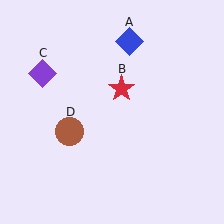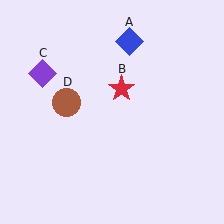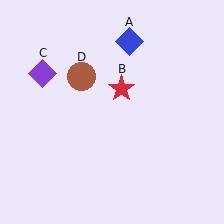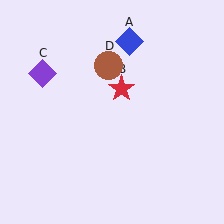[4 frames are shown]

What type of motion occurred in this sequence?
The brown circle (object D) rotated clockwise around the center of the scene.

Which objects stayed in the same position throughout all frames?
Blue diamond (object A) and red star (object B) and purple diamond (object C) remained stationary.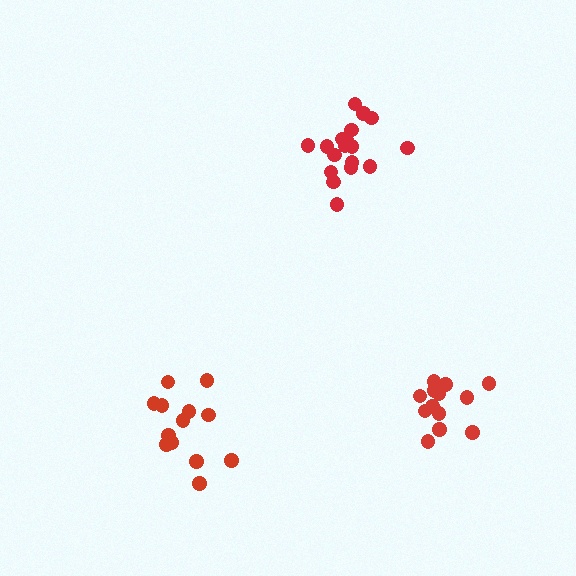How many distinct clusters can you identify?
There are 3 distinct clusters.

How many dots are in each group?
Group 1: 13 dots, Group 2: 18 dots, Group 3: 13 dots (44 total).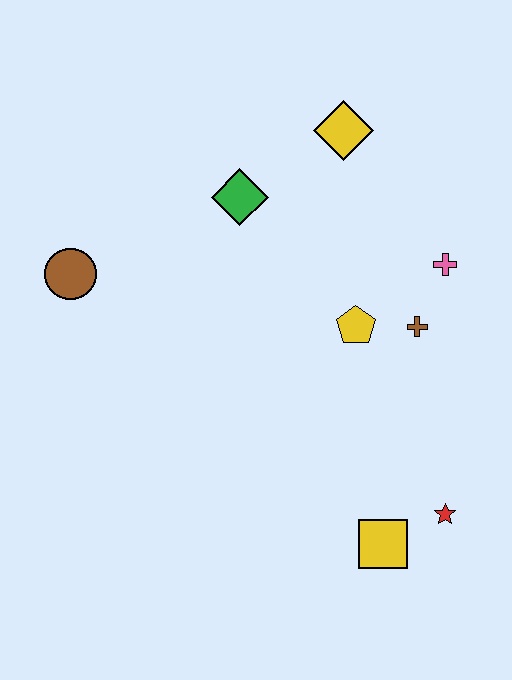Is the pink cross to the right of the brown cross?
Yes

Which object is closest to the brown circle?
The green diamond is closest to the brown circle.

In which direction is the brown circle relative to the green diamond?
The brown circle is to the left of the green diamond.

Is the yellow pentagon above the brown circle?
No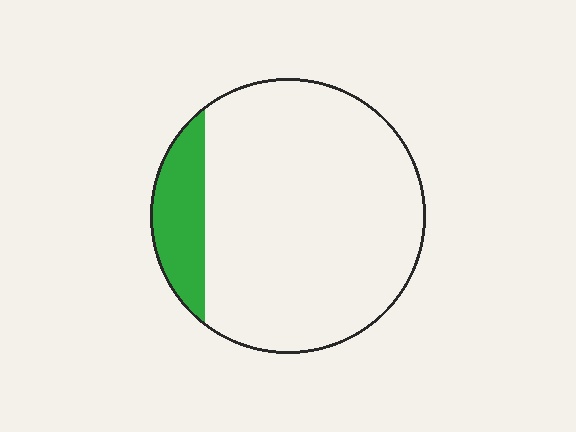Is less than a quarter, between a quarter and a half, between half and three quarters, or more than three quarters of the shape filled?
Less than a quarter.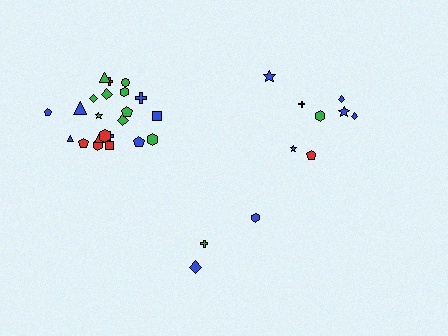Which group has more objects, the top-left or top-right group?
The top-left group.